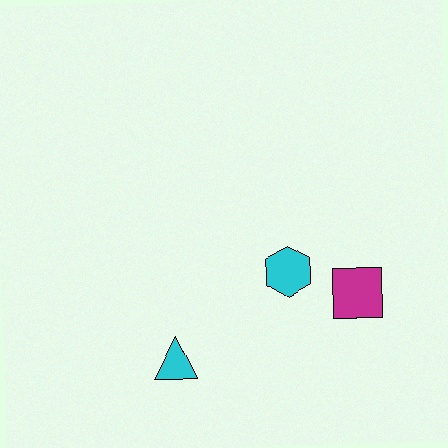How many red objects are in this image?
There are no red objects.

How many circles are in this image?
There are no circles.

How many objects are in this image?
There are 3 objects.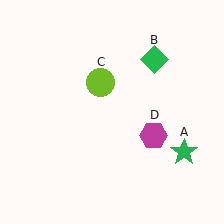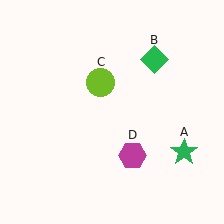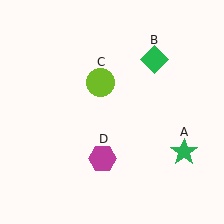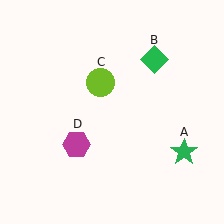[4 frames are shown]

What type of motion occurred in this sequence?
The magenta hexagon (object D) rotated clockwise around the center of the scene.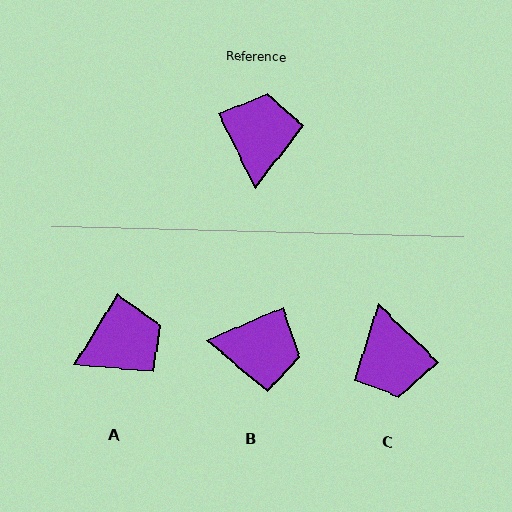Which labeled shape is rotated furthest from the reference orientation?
C, about 160 degrees away.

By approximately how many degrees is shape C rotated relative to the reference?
Approximately 160 degrees clockwise.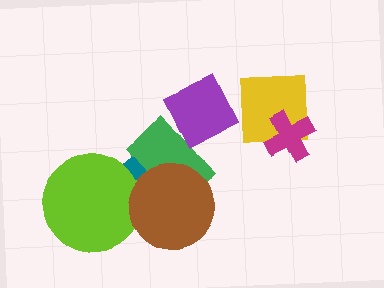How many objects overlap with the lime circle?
2 objects overlap with the lime circle.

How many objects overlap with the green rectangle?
3 objects overlap with the green rectangle.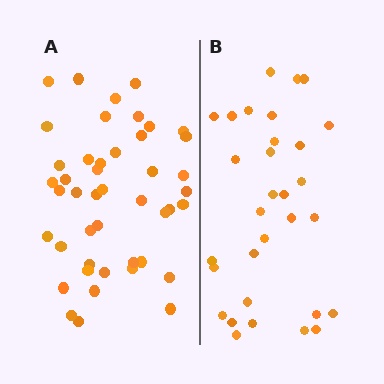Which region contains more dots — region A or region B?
Region A (the left region) has more dots.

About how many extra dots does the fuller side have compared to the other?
Region A has approximately 15 more dots than region B.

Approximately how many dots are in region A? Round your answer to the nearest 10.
About 40 dots. (The exact count is 45, which rounds to 40.)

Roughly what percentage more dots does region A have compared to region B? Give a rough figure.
About 45% more.